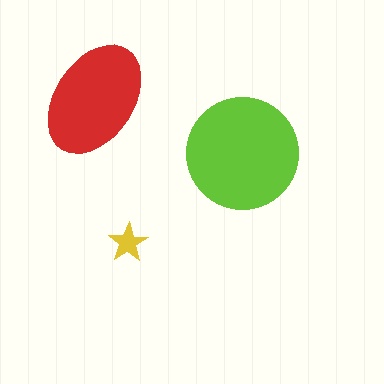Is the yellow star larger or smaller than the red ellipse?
Smaller.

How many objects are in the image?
There are 3 objects in the image.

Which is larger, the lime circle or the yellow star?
The lime circle.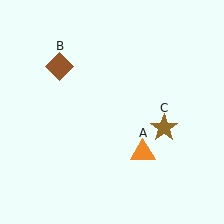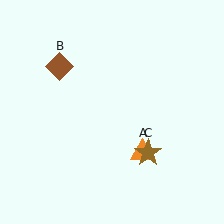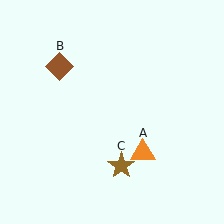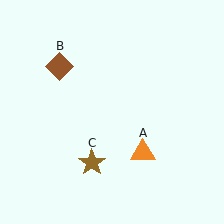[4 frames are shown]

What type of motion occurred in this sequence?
The brown star (object C) rotated clockwise around the center of the scene.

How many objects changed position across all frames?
1 object changed position: brown star (object C).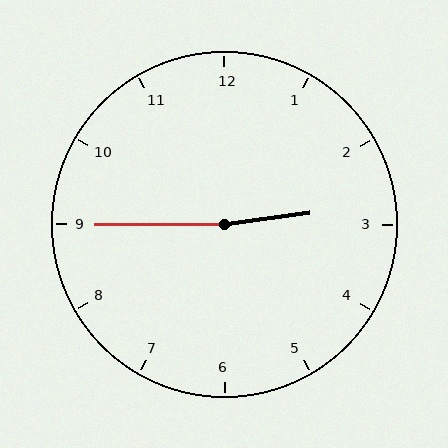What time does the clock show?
2:45.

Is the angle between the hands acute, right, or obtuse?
It is obtuse.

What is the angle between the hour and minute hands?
Approximately 172 degrees.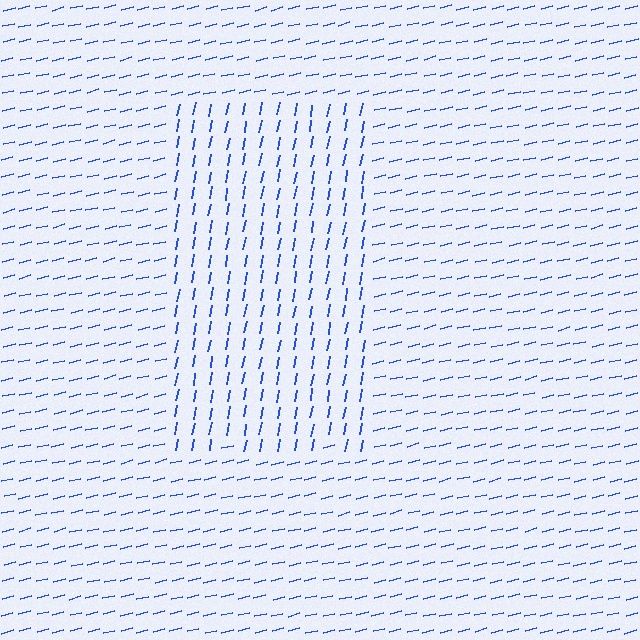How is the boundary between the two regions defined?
The boundary is defined purely by a change in line orientation (approximately 65 degrees difference). All lines are the same color and thickness.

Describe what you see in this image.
The image is filled with small blue line segments. A rectangle region in the image has lines oriented differently from the surrounding lines, creating a visible texture boundary.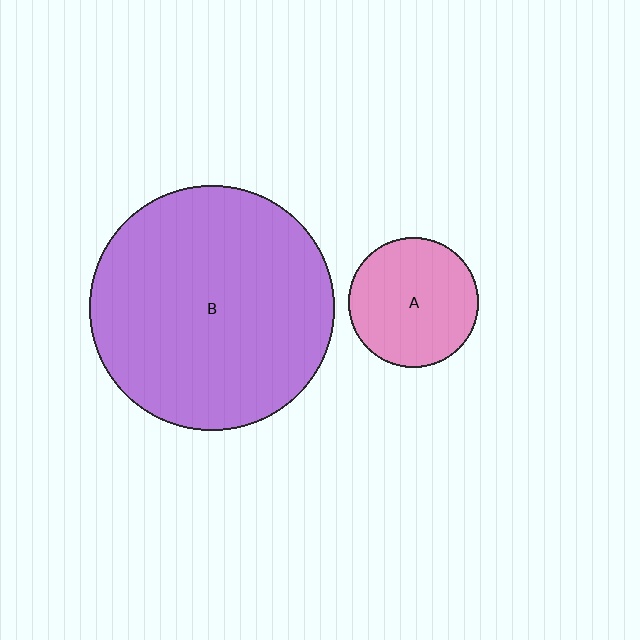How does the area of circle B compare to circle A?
Approximately 3.5 times.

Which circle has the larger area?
Circle B (purple).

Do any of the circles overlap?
No, none of the circles overlap.